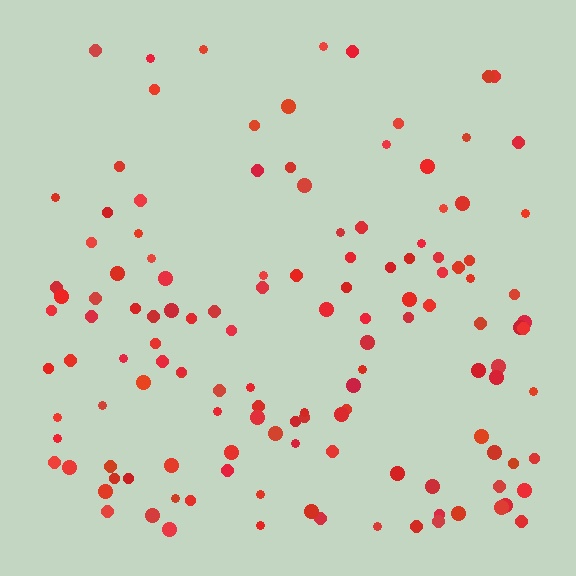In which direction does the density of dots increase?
From top to bottom, with the bottom side densest.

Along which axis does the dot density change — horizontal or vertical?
Vertical.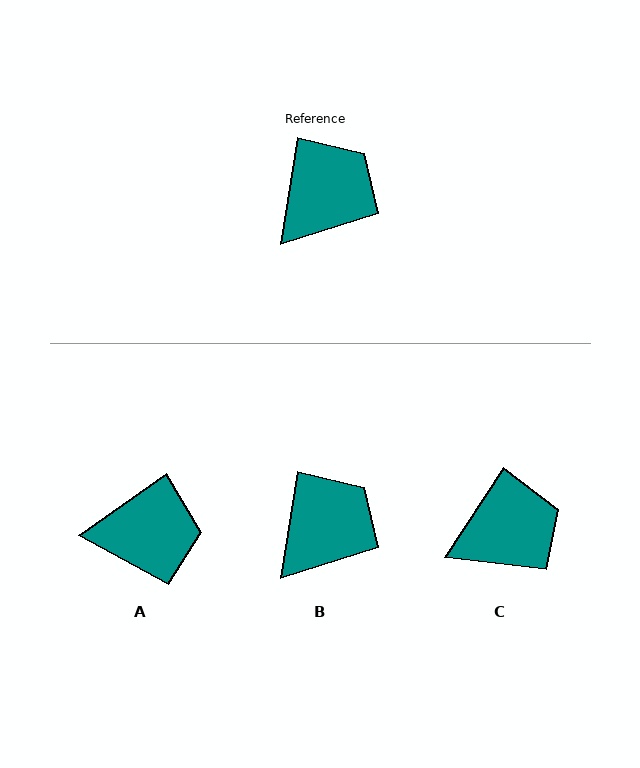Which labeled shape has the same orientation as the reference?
B.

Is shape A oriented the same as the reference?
No, it is off by about 46 degrees.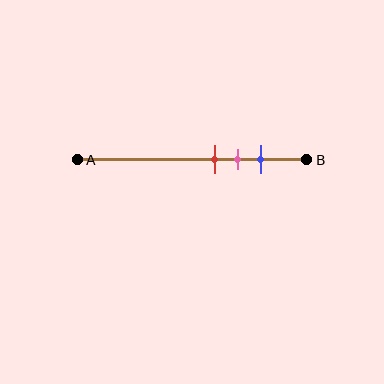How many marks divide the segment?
There are 3 marks dividing the segment.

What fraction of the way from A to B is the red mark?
The red mark is approximately 60% (0.6) of the way from A to B.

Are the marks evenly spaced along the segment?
Yes, the marks are approximately evenly spaced.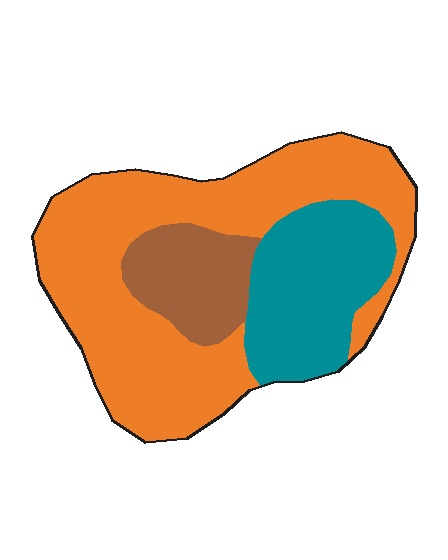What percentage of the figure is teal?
Teal takes up about one quarter (1/4) of the figure.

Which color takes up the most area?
Orange, at roughly 60%.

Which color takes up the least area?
Brown, at roughly 15%.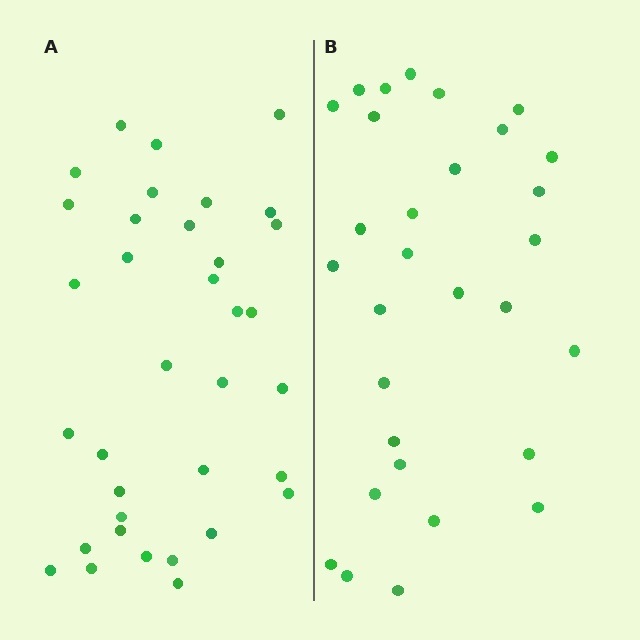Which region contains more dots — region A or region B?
Region A (the left region) has more dots.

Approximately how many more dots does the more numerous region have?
Region A has about 5 more dots than region B.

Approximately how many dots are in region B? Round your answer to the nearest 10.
About 30 dots.